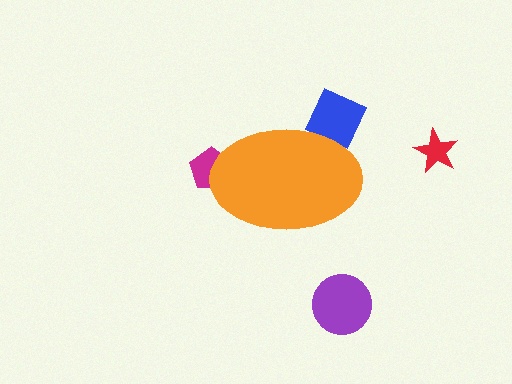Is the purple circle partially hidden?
No, the purple circle is fully visible.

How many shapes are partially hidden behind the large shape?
2 shapes are partially hidden.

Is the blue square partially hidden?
Yes, the blue square is partially hidden behind the orange ellipse.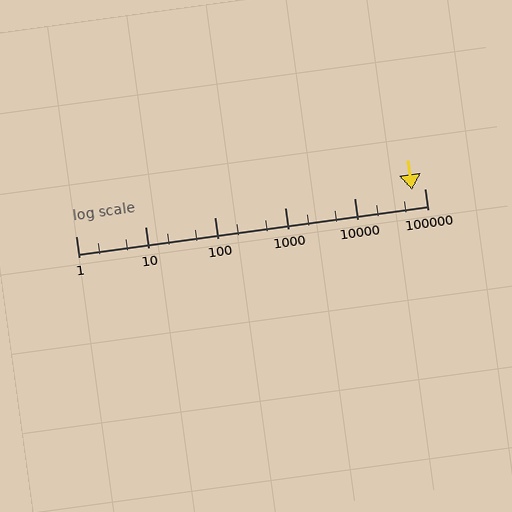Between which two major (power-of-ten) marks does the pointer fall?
The pointer is between 10000 and 100000.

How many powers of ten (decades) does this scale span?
The scale spans 5 decades, from 1 to 100000.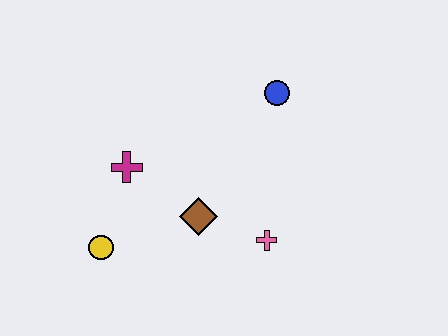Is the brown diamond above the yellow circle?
Yes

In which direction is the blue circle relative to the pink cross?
The blue circle is above the pink cross.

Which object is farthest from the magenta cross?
The blue circle is farthest from the magenta cross.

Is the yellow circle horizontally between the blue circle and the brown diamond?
No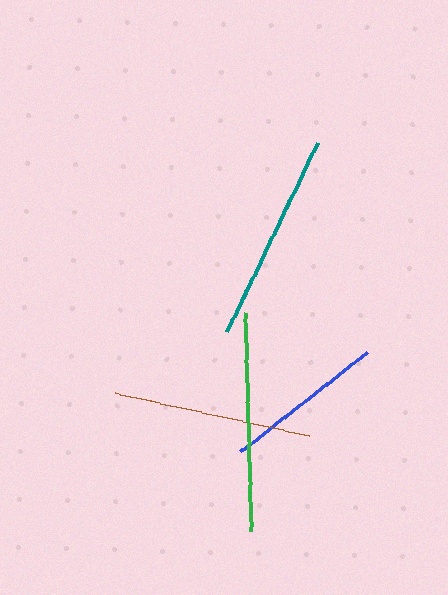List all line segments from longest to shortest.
From longest to shortest: green, teal, brown, blue.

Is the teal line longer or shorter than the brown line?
The teal line is longer than the brown line.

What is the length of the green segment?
The green segment is approximately 218 pixels long.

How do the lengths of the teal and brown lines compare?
The teal and brown lines are approximately the same length.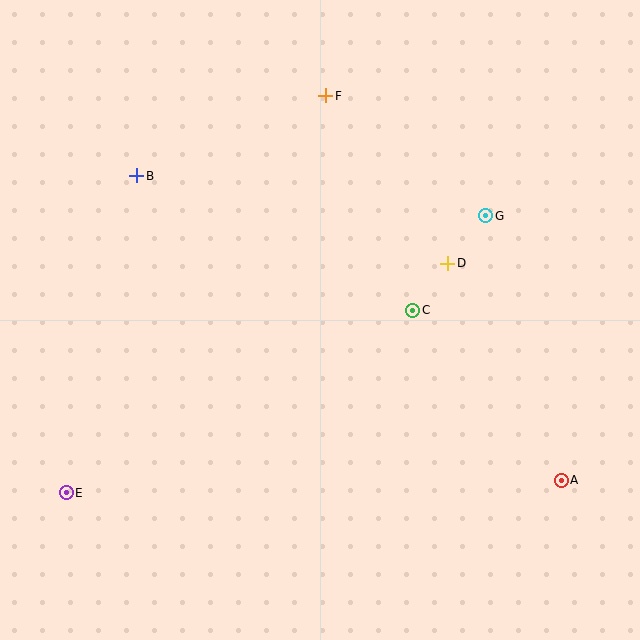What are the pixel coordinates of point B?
Point B is at (137, 176).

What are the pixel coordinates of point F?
Point F is at (326, 96).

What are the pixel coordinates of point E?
Point E is at (66, 493).